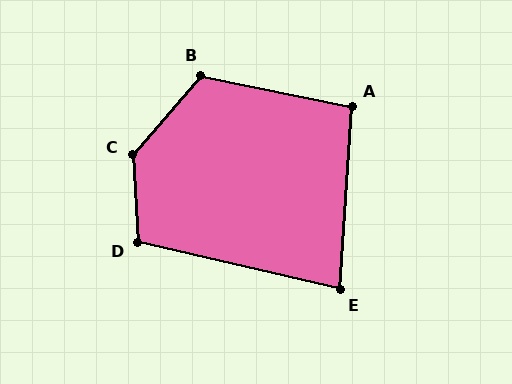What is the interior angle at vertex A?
Approximately 98 degrees (obtuse).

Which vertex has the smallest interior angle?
E, at approximately 81 degrees.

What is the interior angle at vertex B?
Approximately 119 degrees (obtuse).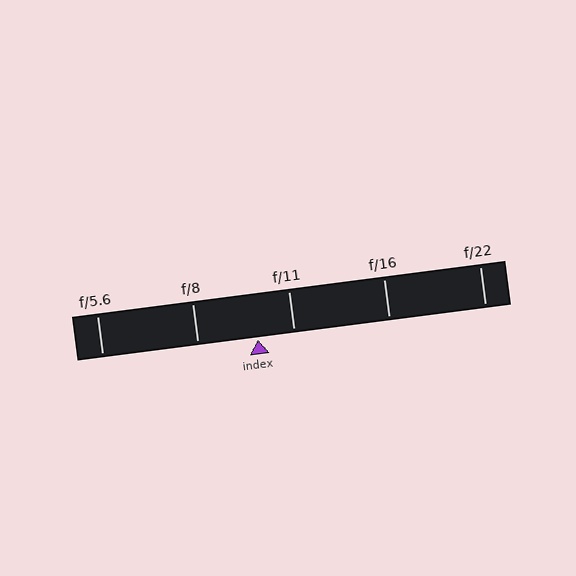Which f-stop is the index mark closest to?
The index mark is closest to f/11.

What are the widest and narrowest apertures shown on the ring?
The widest aperture shown is f/5.6 and the narrowest is f/22.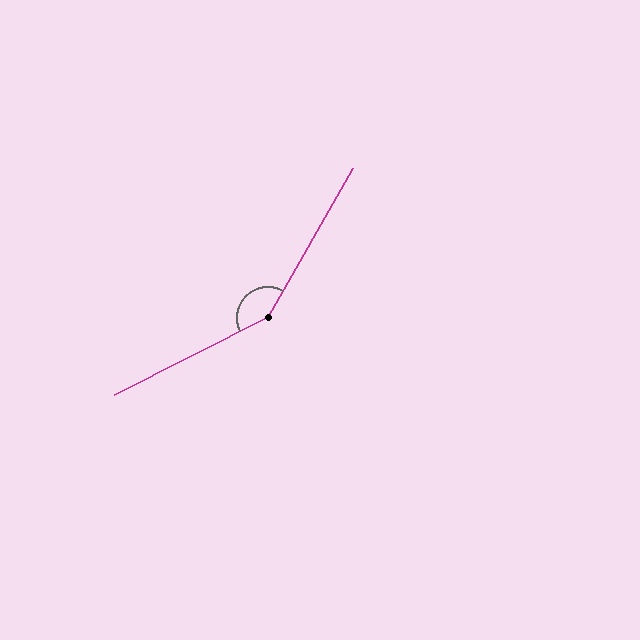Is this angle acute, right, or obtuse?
It is obtuse.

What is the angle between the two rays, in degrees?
Approximately 147 degrees.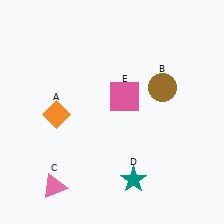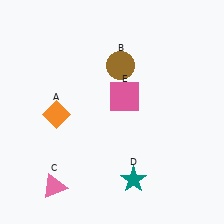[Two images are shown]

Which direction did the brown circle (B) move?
The brown circle (B) moved left.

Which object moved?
The brown circle (B) moved left.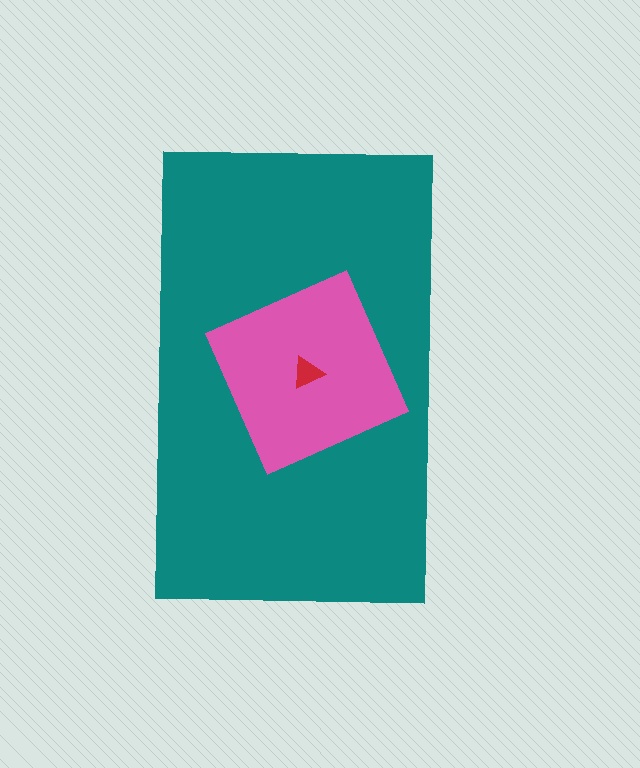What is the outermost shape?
The teal rectangle.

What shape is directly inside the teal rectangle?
The pink square.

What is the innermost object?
The red triangle.